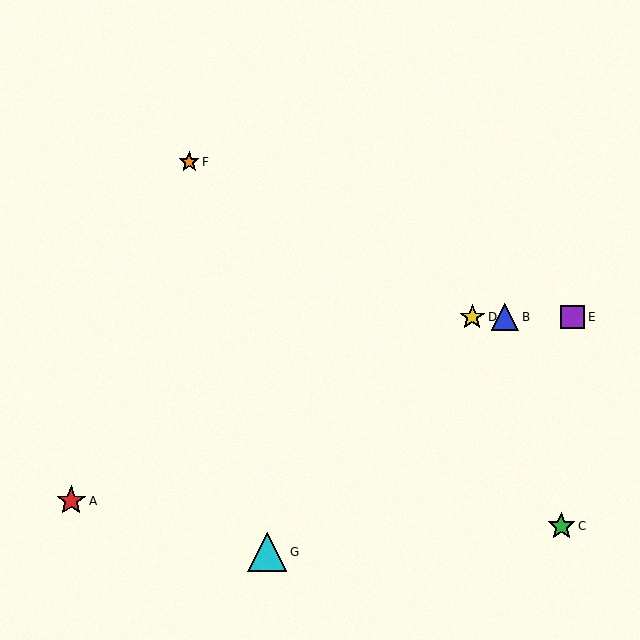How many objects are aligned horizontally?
3 objects (B, D, E) are aligned horizontally.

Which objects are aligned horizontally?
Objects B, D, E are aligned horizontally.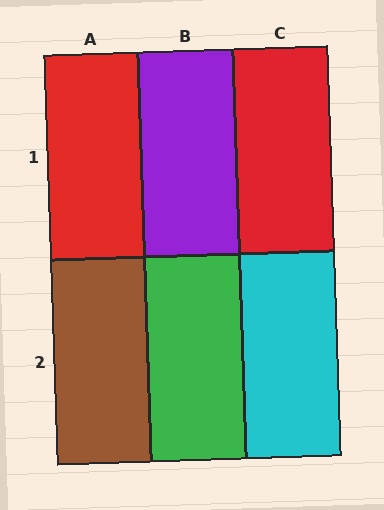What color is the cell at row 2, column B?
Green.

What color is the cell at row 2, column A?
Brown.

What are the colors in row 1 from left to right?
Red, purple, red.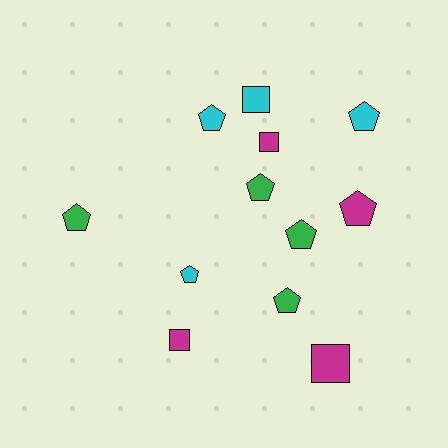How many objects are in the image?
There are 12 objects.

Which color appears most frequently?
Green, with 4 objects.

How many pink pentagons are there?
There are no pink pentagons.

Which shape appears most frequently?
Pentagon, with 8 objects.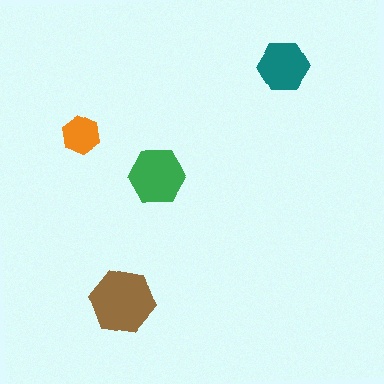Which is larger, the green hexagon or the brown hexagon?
The brown one.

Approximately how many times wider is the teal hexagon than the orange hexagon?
About 1.5 times wider.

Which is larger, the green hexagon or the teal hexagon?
The green one.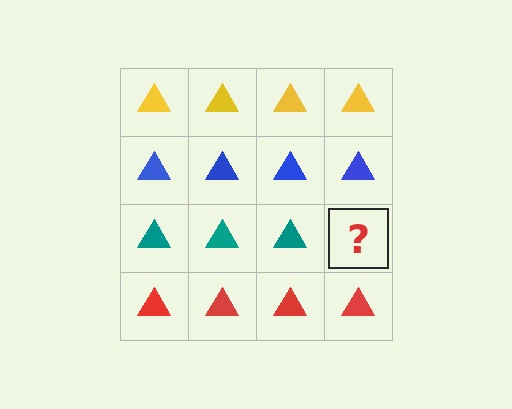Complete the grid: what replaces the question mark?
The question mark should be replaced with a teal triangle.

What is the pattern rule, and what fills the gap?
The rule is that each row has a consistent color. The gap should be filled with a teal triangle.